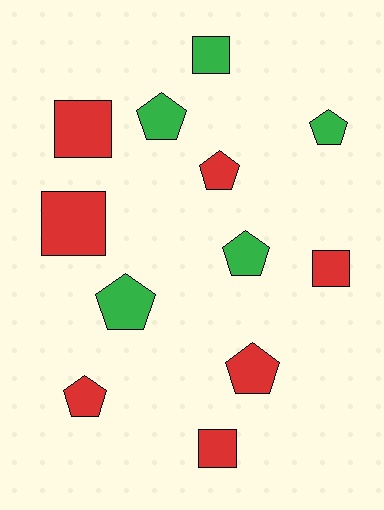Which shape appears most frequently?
Pentagon, with 7 objects.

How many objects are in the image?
There are 12 objects.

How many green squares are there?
There is 1 green square.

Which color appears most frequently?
Red, with 7 objects.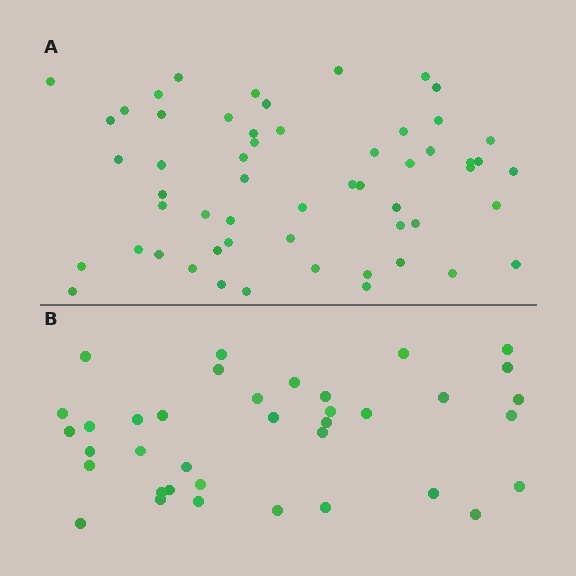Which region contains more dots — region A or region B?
Region A (the top region) has more dots.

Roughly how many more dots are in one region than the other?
Region A has approximately 20 more dots than region B.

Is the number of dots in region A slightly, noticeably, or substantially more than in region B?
Region A has substantially more. The ratio is roughly 1.5 to 1.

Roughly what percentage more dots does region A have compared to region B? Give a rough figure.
About 50% more.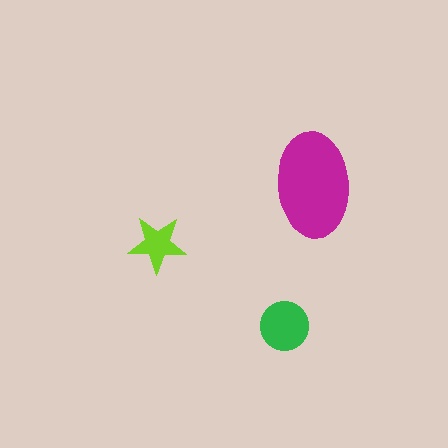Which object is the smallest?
The lime star.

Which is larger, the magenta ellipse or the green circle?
The magenta ellipse.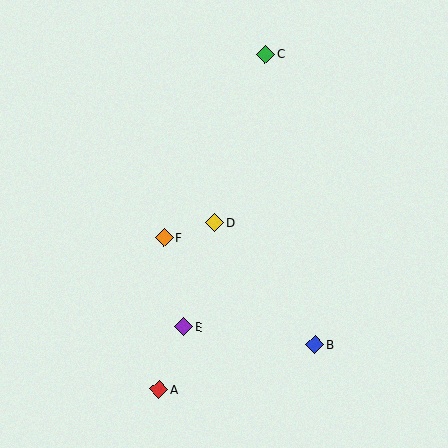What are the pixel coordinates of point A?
Point A is at (159, 389).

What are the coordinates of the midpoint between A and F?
The midpoint between A and F is at (162, 313).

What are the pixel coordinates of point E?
Point E is at (183, 327).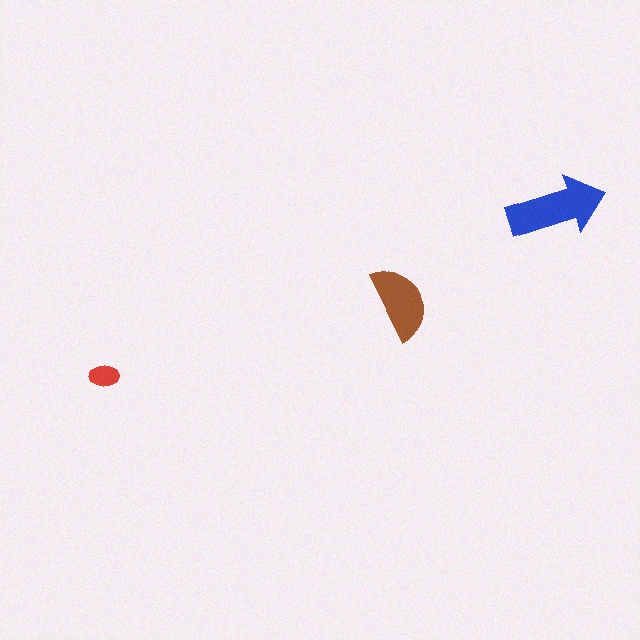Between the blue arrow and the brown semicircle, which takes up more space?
The blue arrow.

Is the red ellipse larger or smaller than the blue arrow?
Smaller.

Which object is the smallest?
The red ellipse.